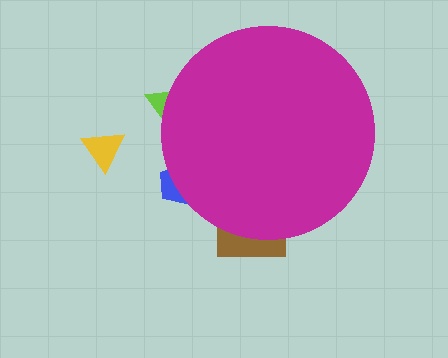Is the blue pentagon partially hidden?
Yes, the blue pentagon is partially hidden behind the magenta circle.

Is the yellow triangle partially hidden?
No, the yellow triangle is fully visible.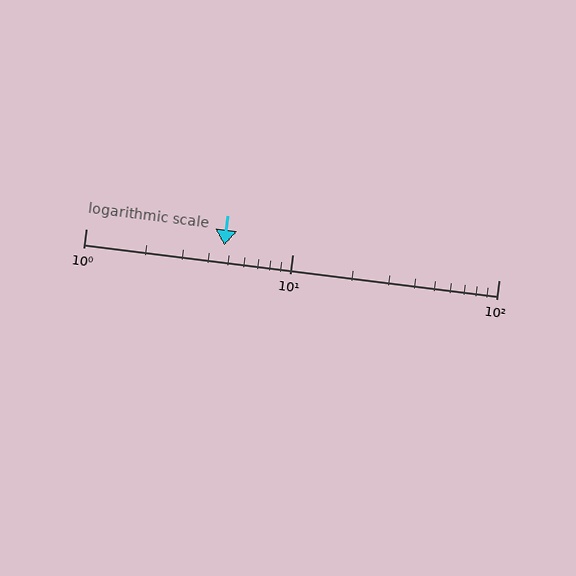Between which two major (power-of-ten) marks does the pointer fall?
The pointer is between 1 and 10.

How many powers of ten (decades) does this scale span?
The scale spans 2 decades, from 1 to 100.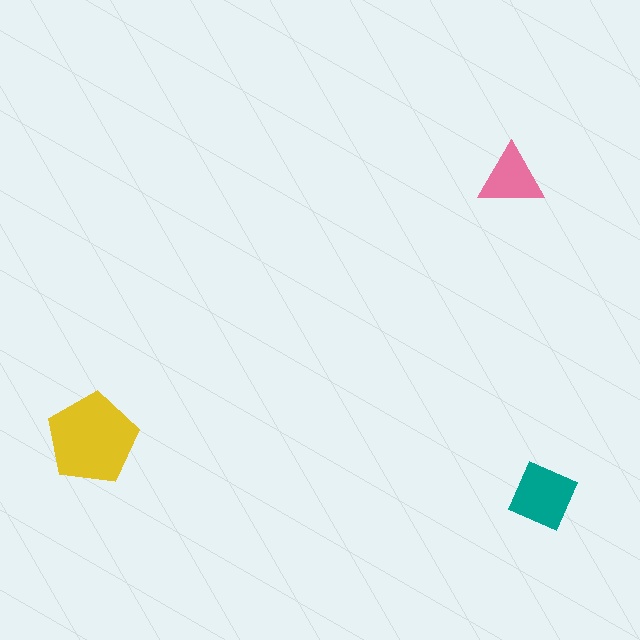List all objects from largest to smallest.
The yellow pentagon, the teal square, the pink triangle.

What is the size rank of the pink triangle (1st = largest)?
3rd.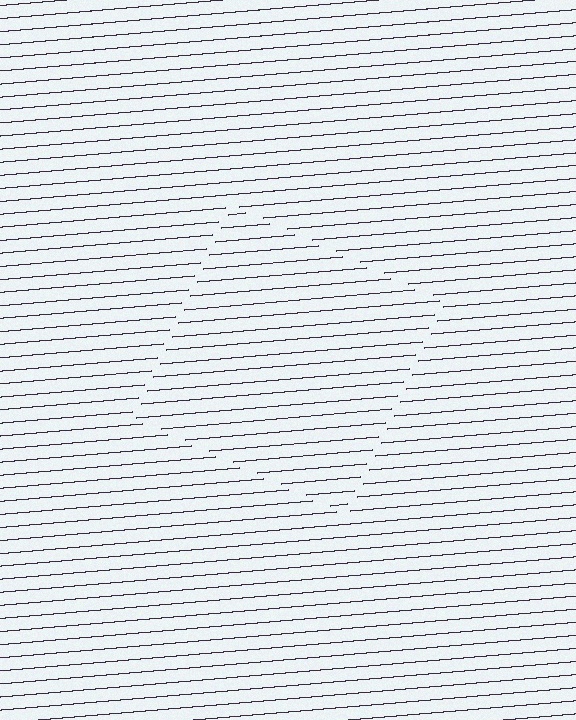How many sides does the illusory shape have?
4 sides — the line-ends trace a square.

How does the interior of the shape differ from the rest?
The interior of the shape contains the same grating, shifted by half a period — the contour is defined by the phase discontinuity where line-ends from the inner and outer gratings abut.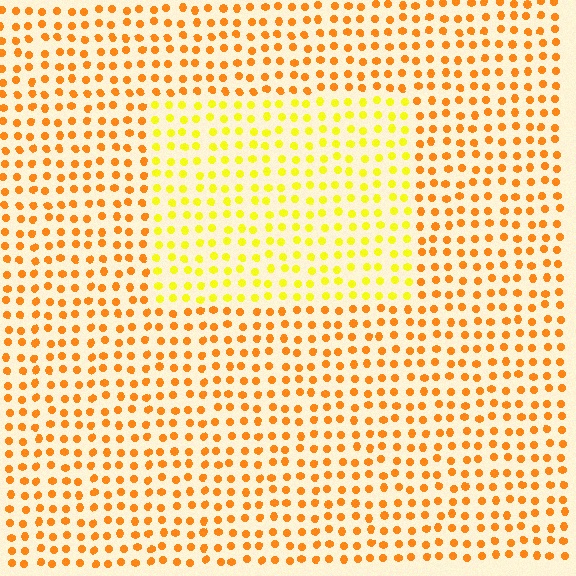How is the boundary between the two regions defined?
The boundary is defined purely by a slight shift in hue (about 33 degrees). Spacing, size, and orientation are identical on both sides.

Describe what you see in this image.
The image is filled with small orange elements in a uniform arrangement. A rectangle-shaped region is visible where the elements are tinted to a slightly different hue, forming a subtle color boundary.